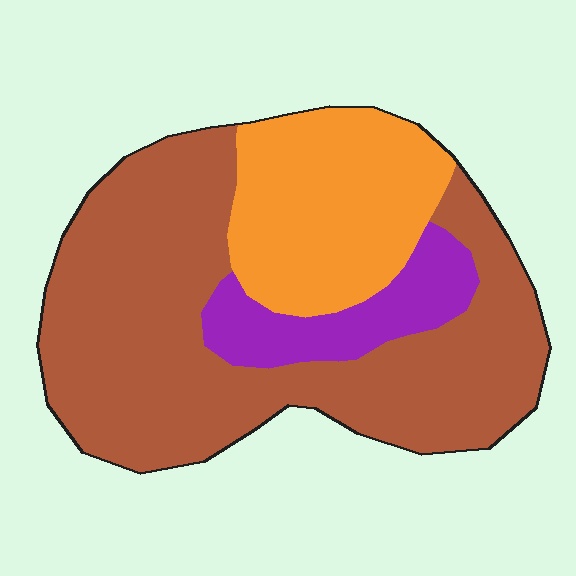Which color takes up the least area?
Purple, at roughly 10%.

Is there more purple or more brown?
Brown.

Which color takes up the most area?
Brown, at roughly 60%.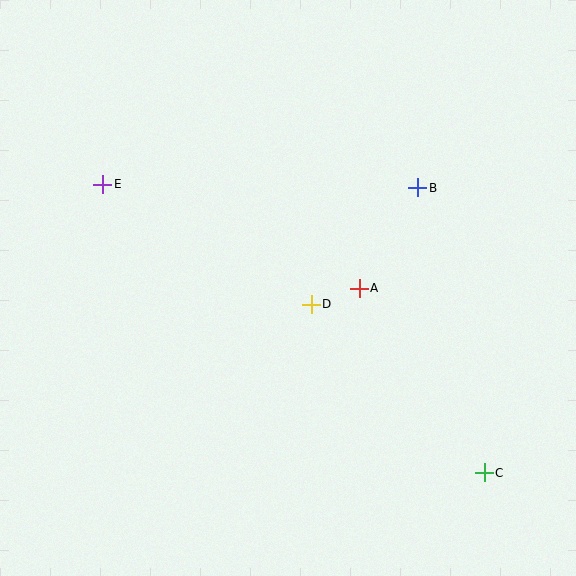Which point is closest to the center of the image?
Point D at (311, 304) is closest to the center.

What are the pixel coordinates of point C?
Point C is at (484, 473).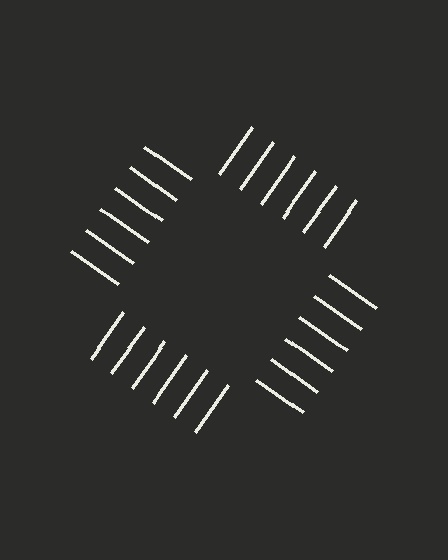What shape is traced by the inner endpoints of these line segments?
An illusory square — the line segments terminate on its edges but no continuous stroke is drawn.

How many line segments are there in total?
24 — 6 along each of the 4 edges.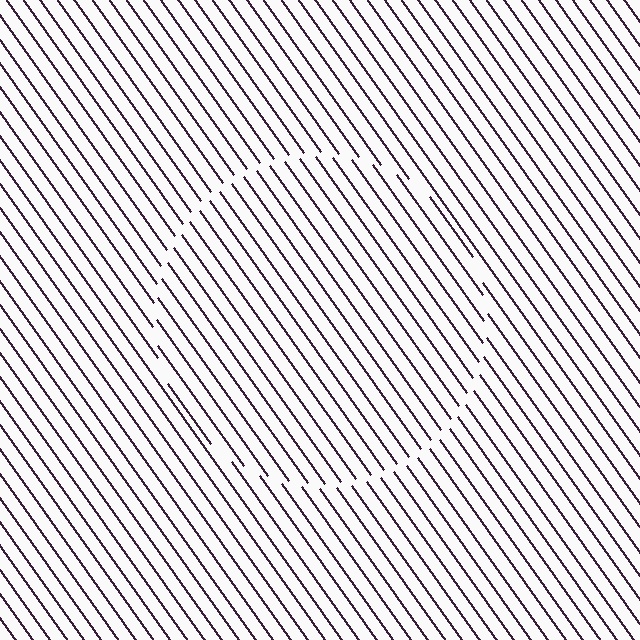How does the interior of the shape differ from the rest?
The interior of the shape contains the same grating, shifted by half a period — the contour is defined by the phase discontinuity where line-ends from the inner and outer gratings abut.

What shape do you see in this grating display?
An illusory circle. The interior of the shape contains the same grating, shifted by half a period — the contour is defined by the phase discontinuity where line-ends from the inner and outer gratings abut.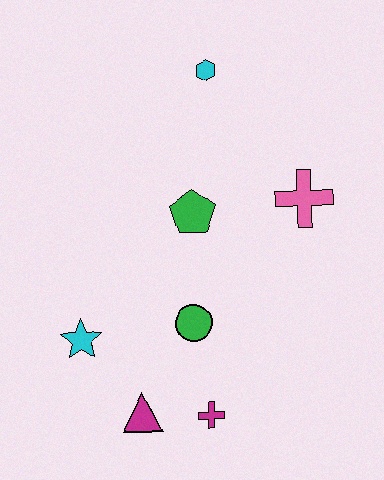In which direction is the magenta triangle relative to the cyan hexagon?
The magenta triangle is below the cyan hexagon.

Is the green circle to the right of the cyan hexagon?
No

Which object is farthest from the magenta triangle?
The cyan hexagon is farthest from the magenta triangle.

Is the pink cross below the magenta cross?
No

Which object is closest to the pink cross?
The green pentagon is closest to the pink cross.